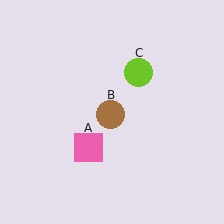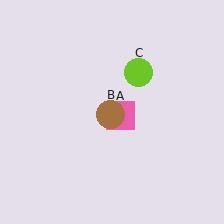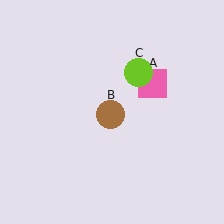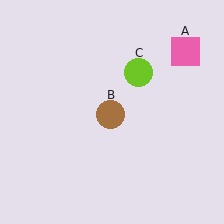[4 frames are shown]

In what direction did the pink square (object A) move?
The pink square (object A) moved up and to the right.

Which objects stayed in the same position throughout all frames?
Brown circle (object B) and lime circle (object C) remained stationary.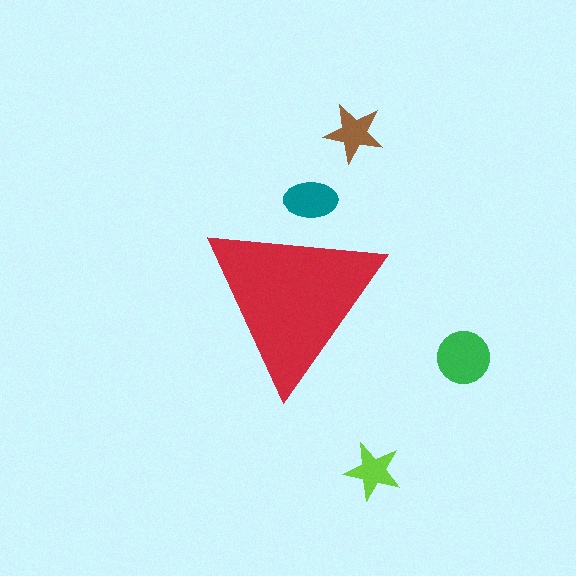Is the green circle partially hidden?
No, the green circle is fully visible.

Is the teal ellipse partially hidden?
Yes, the teal ellipse is partially hidden behind the red triangle.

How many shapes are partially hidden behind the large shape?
1 shape is partially hidden.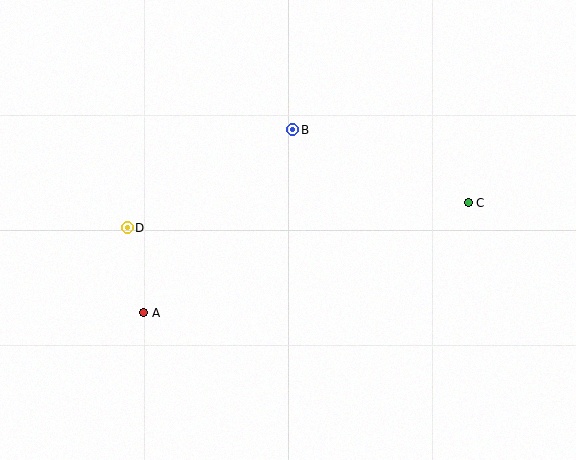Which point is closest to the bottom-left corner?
Point A is closest to the bottom-left corner.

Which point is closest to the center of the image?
Point B at (293, 130) is closest to the center.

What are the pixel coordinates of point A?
Point A is at (144, 313).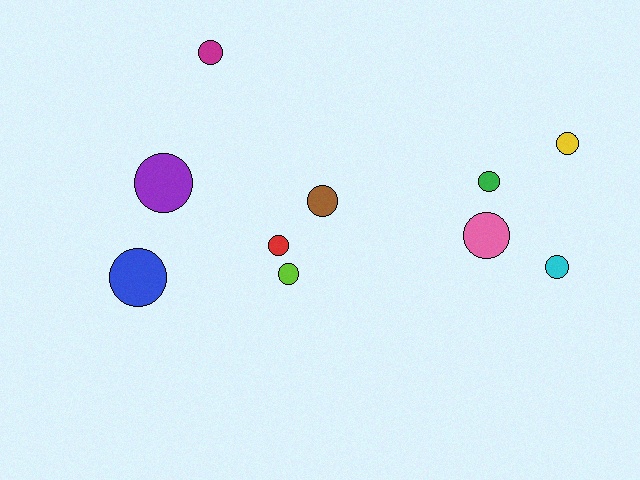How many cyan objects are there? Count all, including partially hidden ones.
There is 1 cyan object.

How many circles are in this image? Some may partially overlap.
There are 10 circles.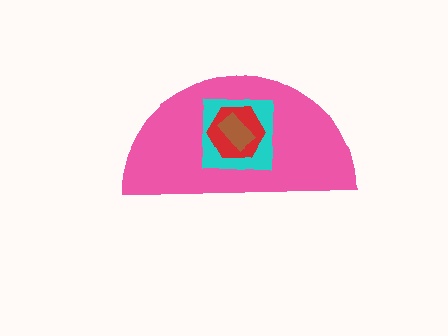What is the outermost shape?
The pink semicircle.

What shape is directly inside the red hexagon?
The brown rectangle.